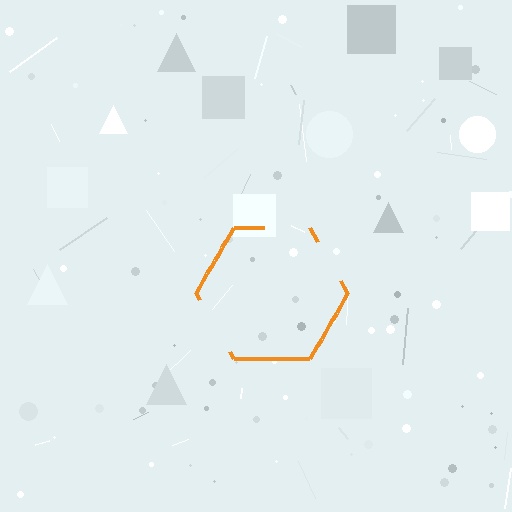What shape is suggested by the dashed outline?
The dashed outline suggests a hexagon.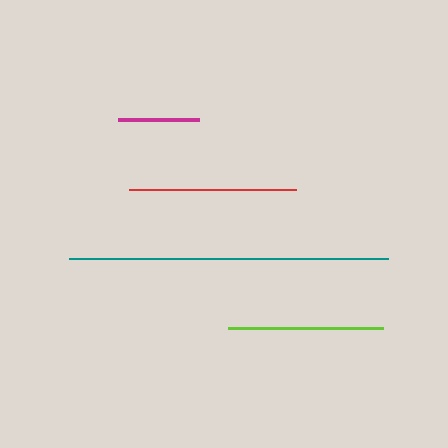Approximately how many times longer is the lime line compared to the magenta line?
The lime line is approximately 1.9 times the length of the magenta line.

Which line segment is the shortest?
The magenta line is the shortest at approximately 81 pixels.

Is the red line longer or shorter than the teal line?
The teal line is longer than the red line.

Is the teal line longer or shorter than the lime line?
The teal line is longer than the lime line.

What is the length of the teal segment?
The teal segment is approximately 319 pixels long.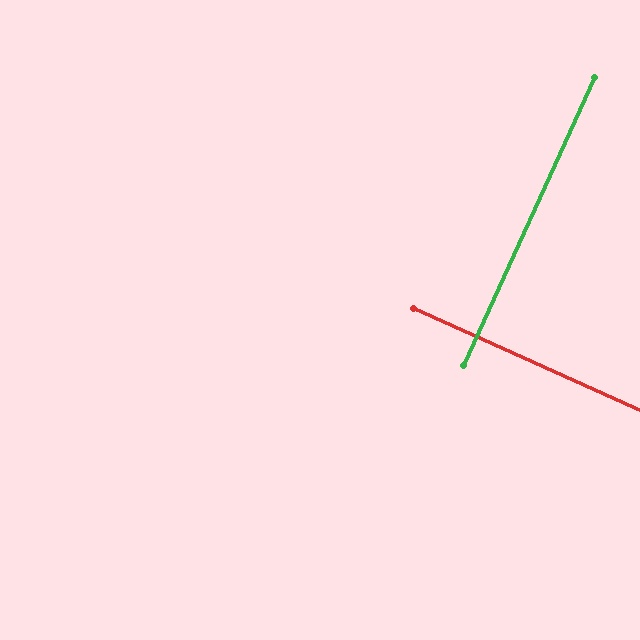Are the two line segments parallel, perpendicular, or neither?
Perpendicular — they meet at approximately 90°.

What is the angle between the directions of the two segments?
Approximately 90 degrees.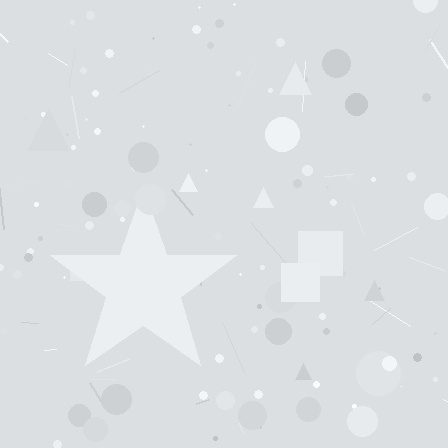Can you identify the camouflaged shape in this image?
The camouflaged shape is a star.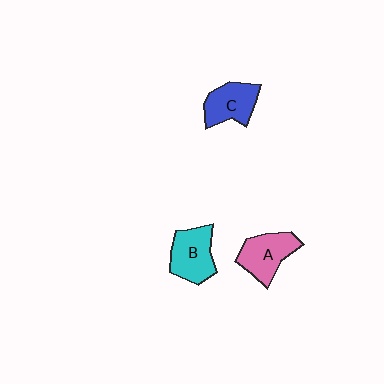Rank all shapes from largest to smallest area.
From largest to smallest: B (cyan), A (pink), C (blue).